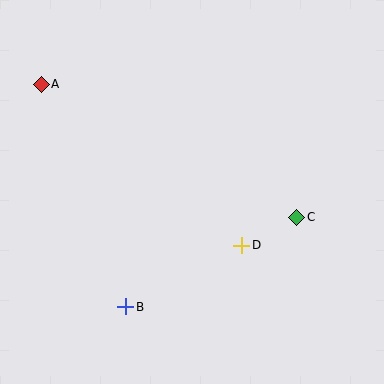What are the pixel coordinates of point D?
Point D is at (242, 245).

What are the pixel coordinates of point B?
Point B is at (126, 307).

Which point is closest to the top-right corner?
Point C is closest to the top-right corner.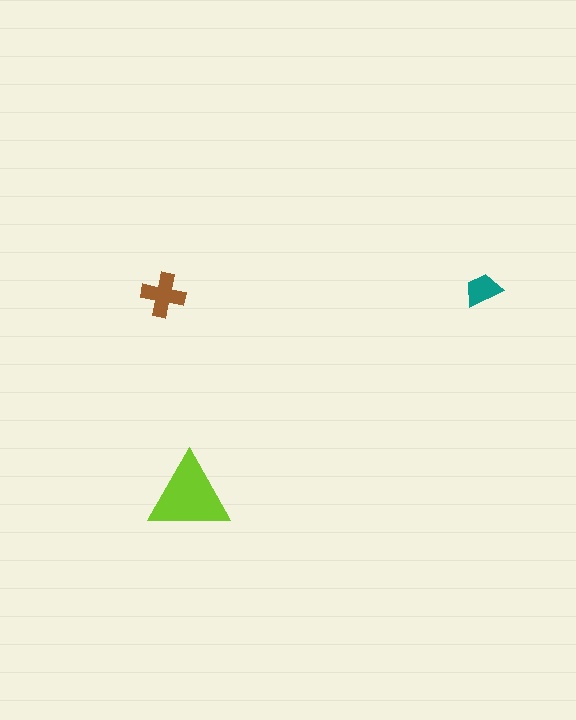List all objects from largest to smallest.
The lime triangle, the brown cross, the teal trapezoid.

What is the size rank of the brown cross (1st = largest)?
2nd.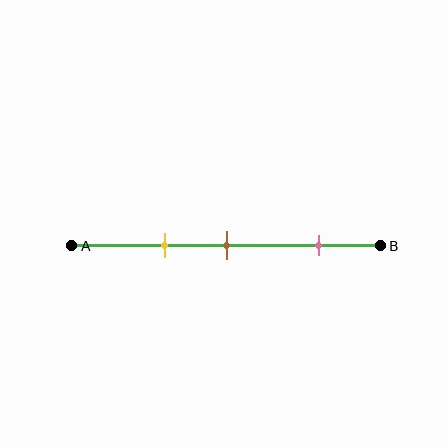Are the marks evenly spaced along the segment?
No, the marks are not evenly spaced.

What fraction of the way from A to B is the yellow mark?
The yellow mark is approximately 30% (0.3) of the way from A to B.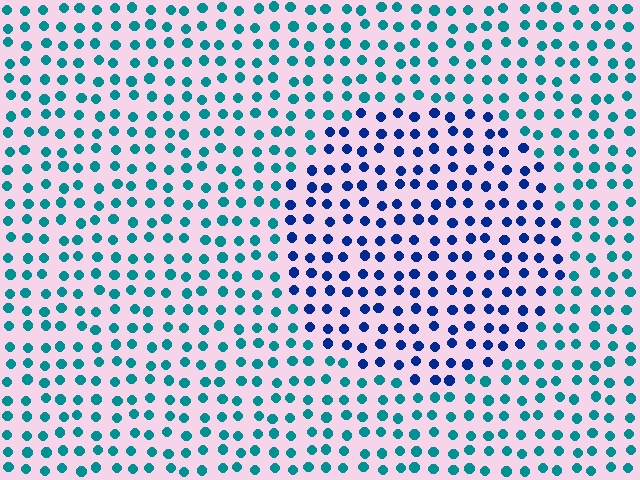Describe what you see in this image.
The image is filled with small teal elements in a uniform arrangement. A circle-shaped region is visible where the elements are tinted to a slightly different hue, forming a subtle color boundary.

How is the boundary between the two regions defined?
The boundary is defined purely by a slight shift in hue (about 43 degrees). Spacing, size, and orientation are identical on both sides.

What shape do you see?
I see a circle.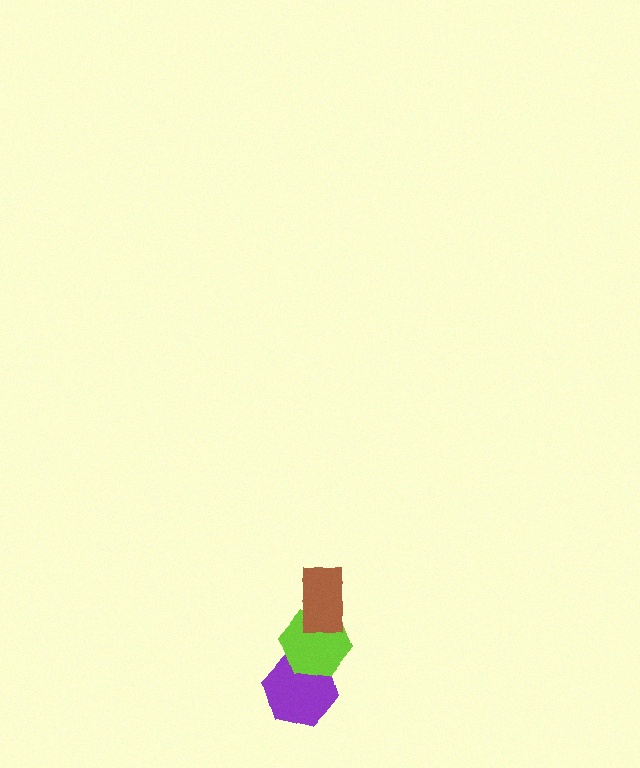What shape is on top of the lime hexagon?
The brown rectangle is on top of the lime hexagon.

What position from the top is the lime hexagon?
The lime hexagon is 2nd from the top.